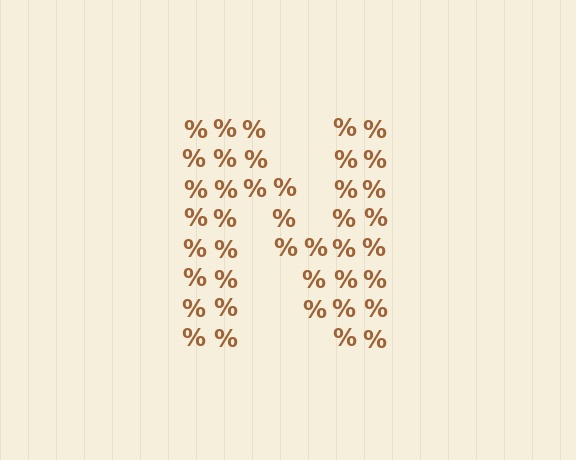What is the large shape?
The large shape is the letter N.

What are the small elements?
The small elements are percent signs.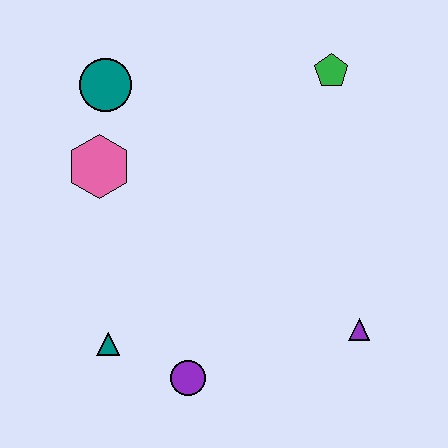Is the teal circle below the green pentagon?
Yes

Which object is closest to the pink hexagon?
The teal circle is closest to the pink hexagon.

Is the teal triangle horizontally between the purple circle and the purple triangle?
No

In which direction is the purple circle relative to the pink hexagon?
The purple circle is below the pink hexagon.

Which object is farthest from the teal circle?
The purple triangle is farthest from the teal circle.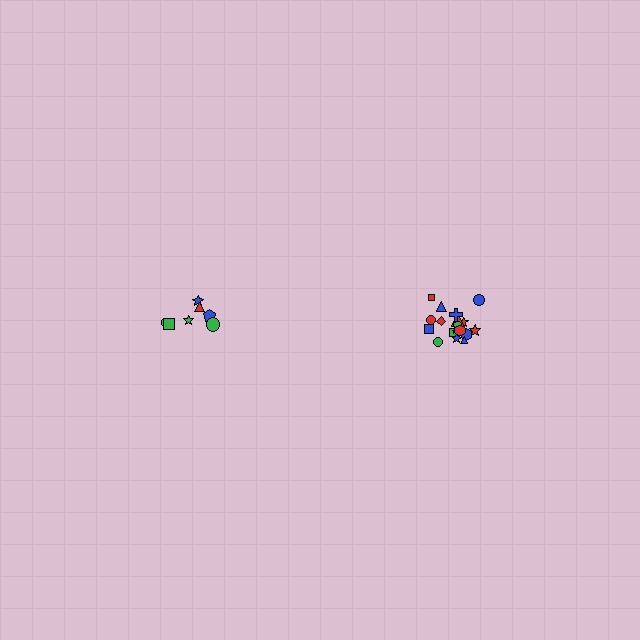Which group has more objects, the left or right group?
The right group.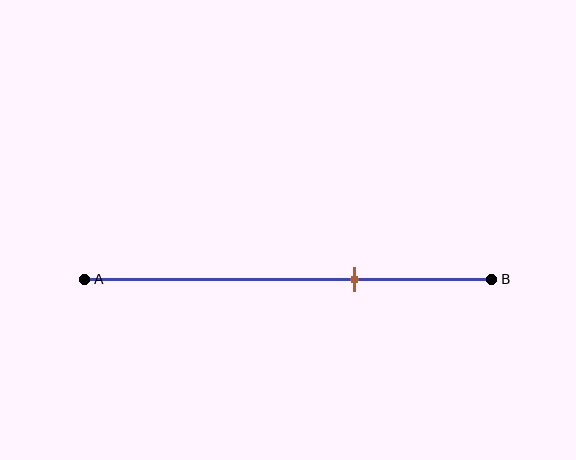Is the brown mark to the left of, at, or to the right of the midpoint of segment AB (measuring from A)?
The brown mark is to the right of the midpoint of segment AB.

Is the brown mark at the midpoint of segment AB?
No, the mark is at about 65% from A, not at the 50% midpoint.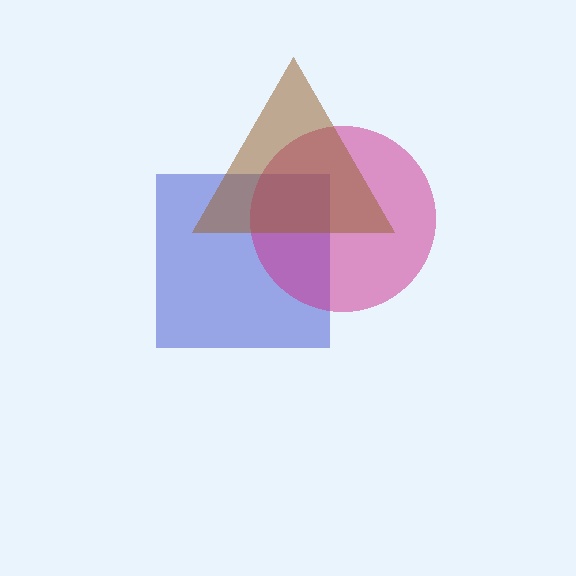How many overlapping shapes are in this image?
There are 3 overlapping shapes in the image.